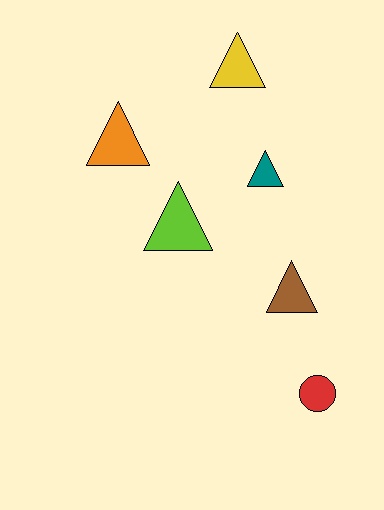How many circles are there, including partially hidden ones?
There is 1 circle.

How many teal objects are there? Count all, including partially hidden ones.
There is 1 teal object.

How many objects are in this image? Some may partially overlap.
There are 6 objects.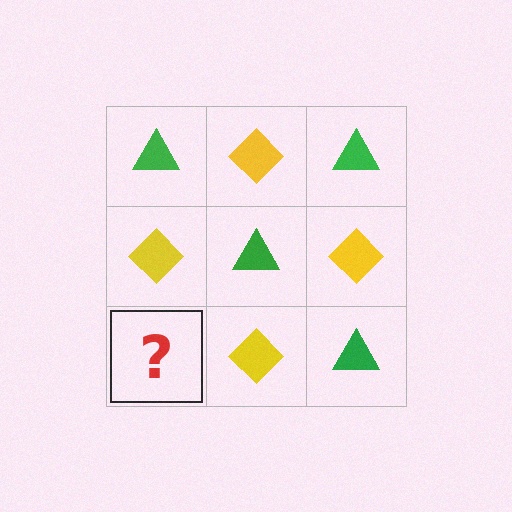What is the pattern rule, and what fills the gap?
The rule is that it alternates green triangle and yellow diamond in a checkerboard pattern. The gap should be filled with a green triangle.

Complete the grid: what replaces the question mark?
The question mark should be replaced with a green triangle.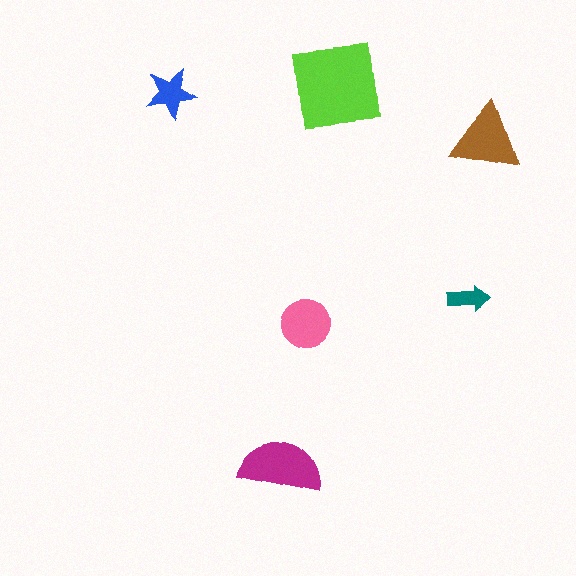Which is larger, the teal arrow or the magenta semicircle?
The magenta semicircle.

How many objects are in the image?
There are 6 objects in the image.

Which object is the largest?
The lime square.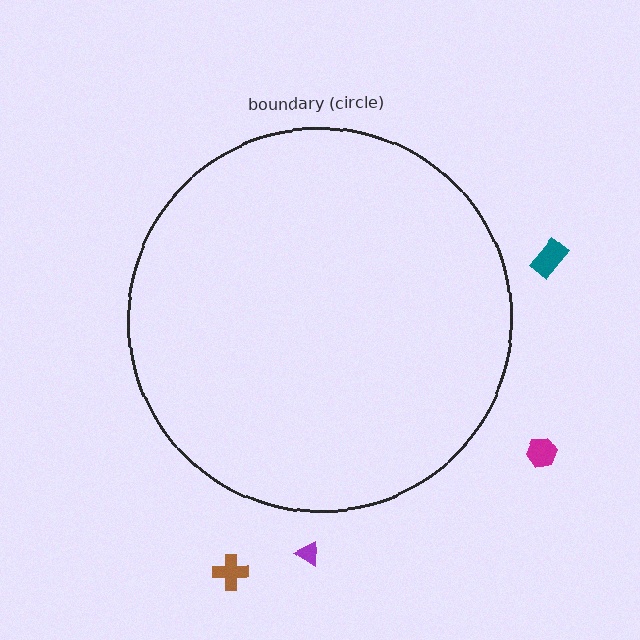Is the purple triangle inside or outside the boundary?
Outside.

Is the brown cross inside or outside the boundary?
Outside.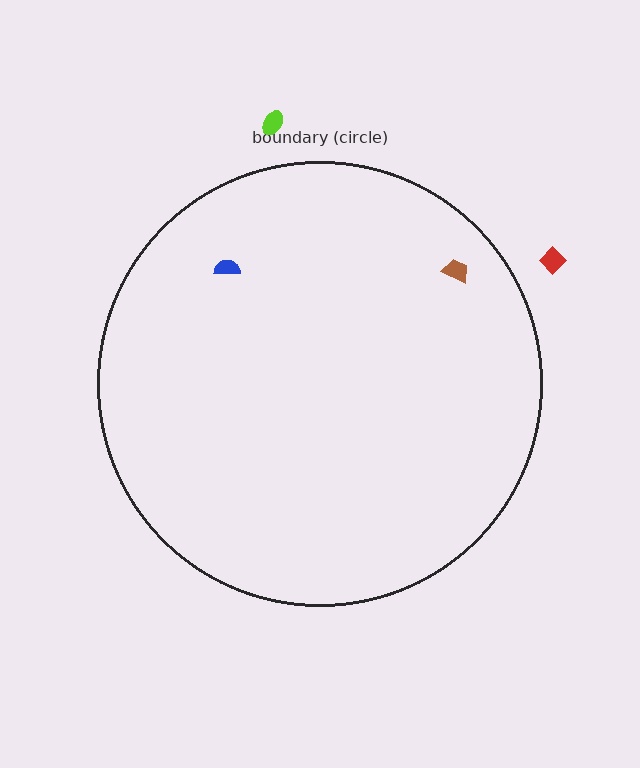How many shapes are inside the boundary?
2 inside, 2 outside.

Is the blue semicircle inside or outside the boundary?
Inside.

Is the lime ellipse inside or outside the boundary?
Outside.